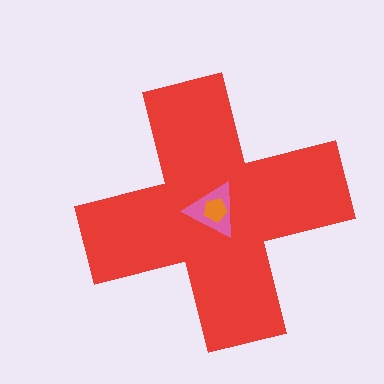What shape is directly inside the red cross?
The pink triangle.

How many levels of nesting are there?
3.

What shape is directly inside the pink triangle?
The orange pentagon.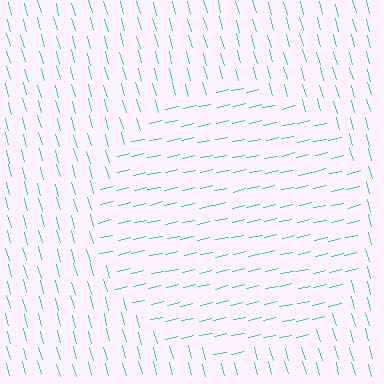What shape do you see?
I see a circle.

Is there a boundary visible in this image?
Yes, there is a texture boundary formed by a change in line orientation.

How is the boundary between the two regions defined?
The boundary is defined purely by a change in line orientation (approximately 87 degrees difference). All lines are the same color and thickness.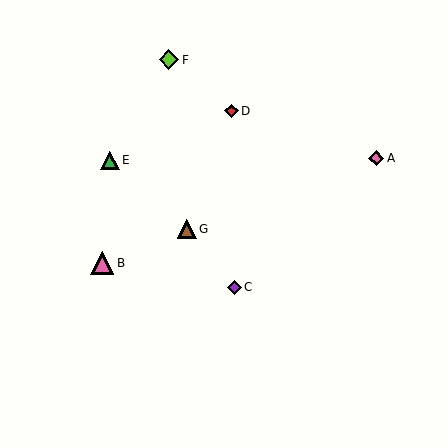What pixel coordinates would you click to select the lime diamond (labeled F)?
Click at (169, 60) to select the lime diamond F.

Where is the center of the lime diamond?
The center of the lime diamond is at (169, 60).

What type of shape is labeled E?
Shape E is a green triangle.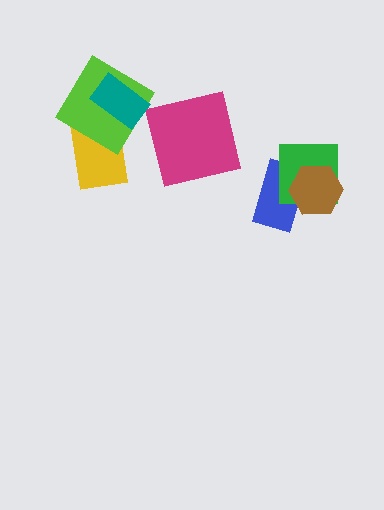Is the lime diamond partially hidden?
Yes, it is partially covered by another shape.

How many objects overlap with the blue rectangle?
2 objects overlap with the blue rectangle.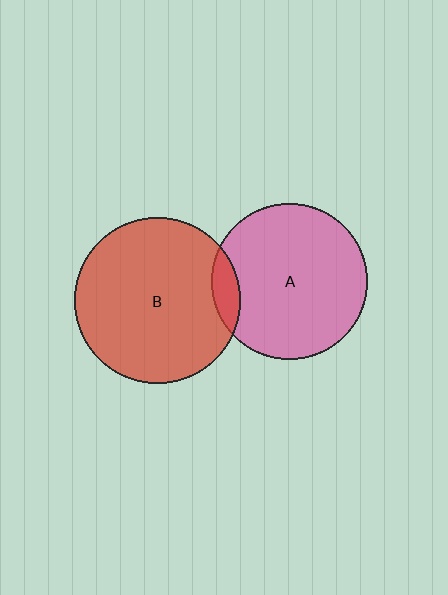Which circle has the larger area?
Circle B (red).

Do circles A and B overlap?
Yes.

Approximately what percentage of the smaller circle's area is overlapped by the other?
Approximately 10%.